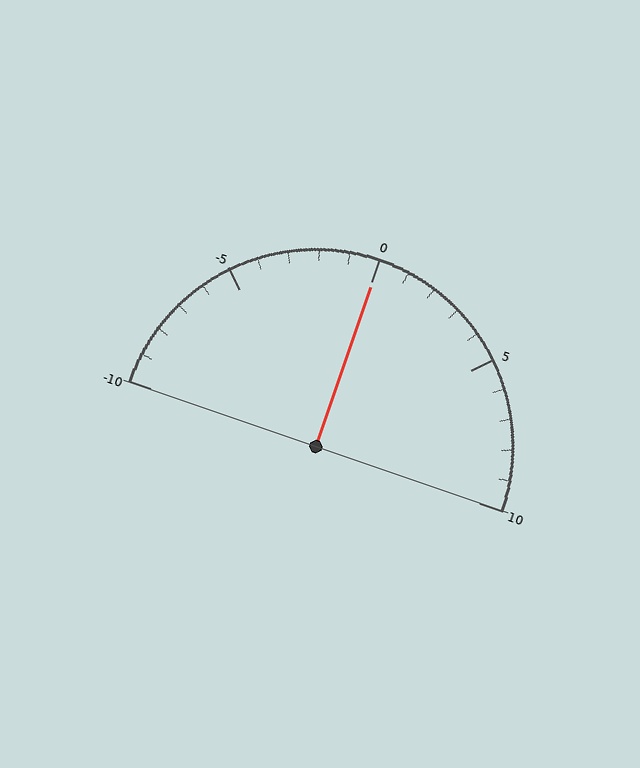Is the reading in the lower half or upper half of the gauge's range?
The reading is in the upper half of the range (-10 to 10).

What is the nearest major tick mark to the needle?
The nearest major tick mark is 0.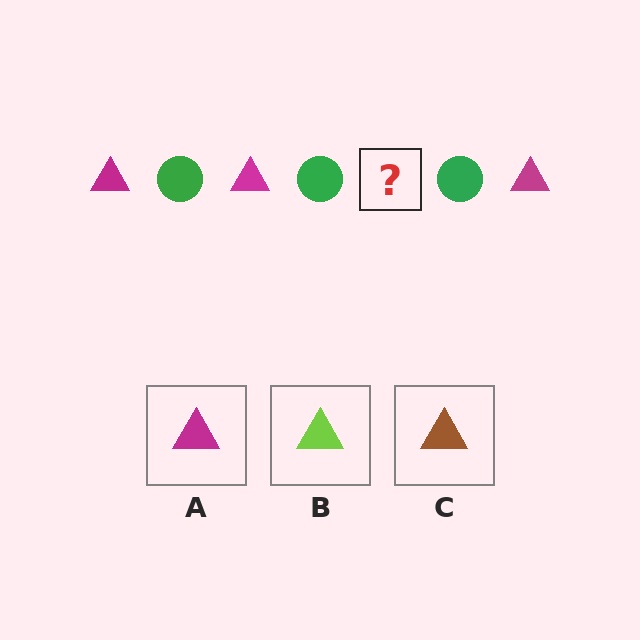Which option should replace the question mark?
Option A.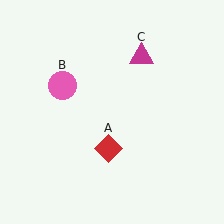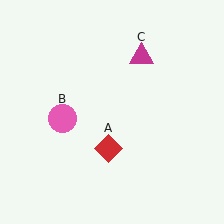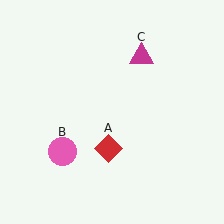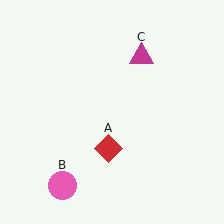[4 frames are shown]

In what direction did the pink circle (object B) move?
The pink circle (object B) moved down.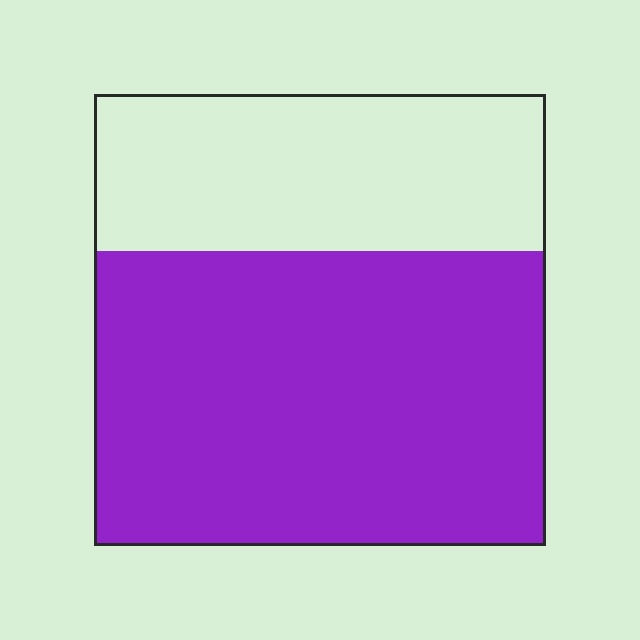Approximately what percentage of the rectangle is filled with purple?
Approximately 65%.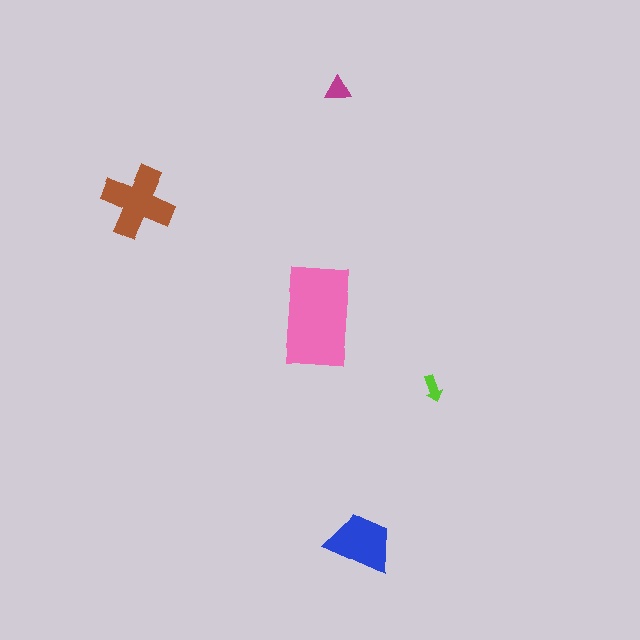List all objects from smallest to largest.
The lime arrow, the magenta triangle, the blue trapezoid, the brown cross, the pink rectangle.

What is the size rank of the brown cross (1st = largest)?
2nd.